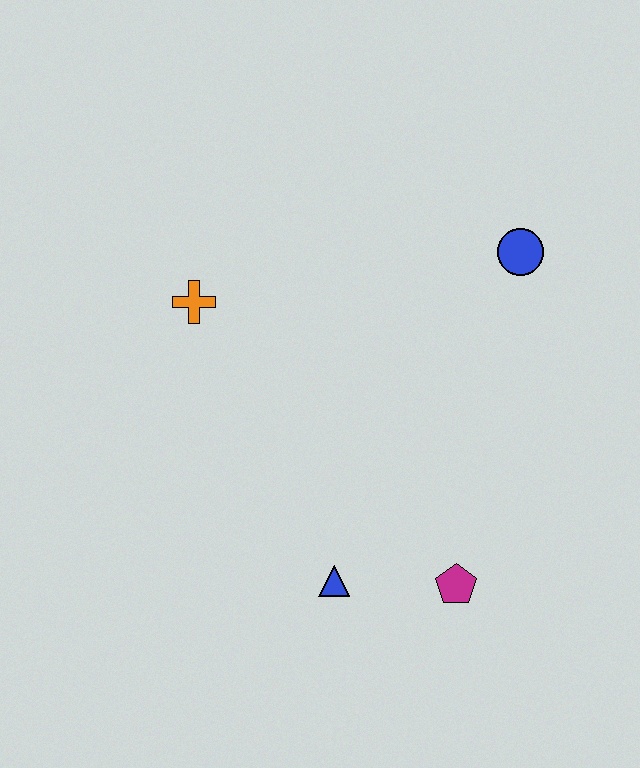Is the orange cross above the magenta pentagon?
Yes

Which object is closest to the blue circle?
The orange cross is closest to the blue circle.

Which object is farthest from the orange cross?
The magenta pentagon is farthest from the orange cross.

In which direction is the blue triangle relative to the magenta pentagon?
The blue triangle is to the left of the magenta pentagon.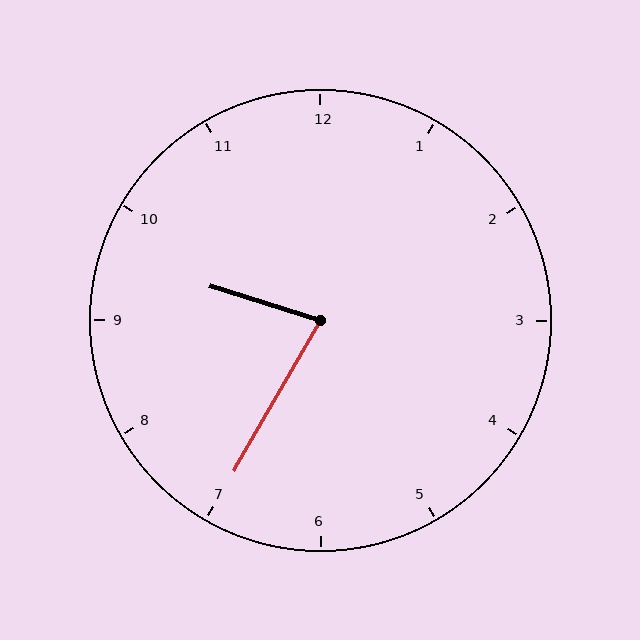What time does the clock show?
9:35.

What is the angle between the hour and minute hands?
Approximately 78 degrees.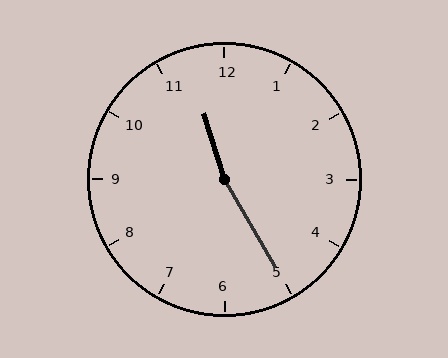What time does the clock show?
11:25.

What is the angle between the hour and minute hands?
Approximately 168 degrees.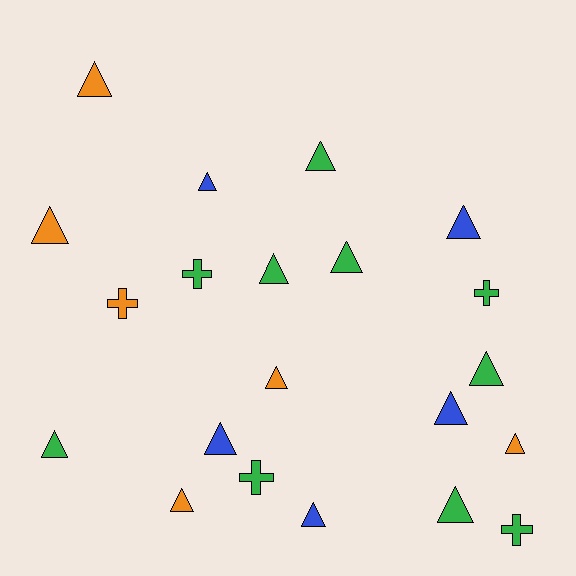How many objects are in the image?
There are 21 objects.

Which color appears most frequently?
Green, with 10 objects.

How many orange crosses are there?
There is 1 orange cross.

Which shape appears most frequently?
Triangle, with 16 objects.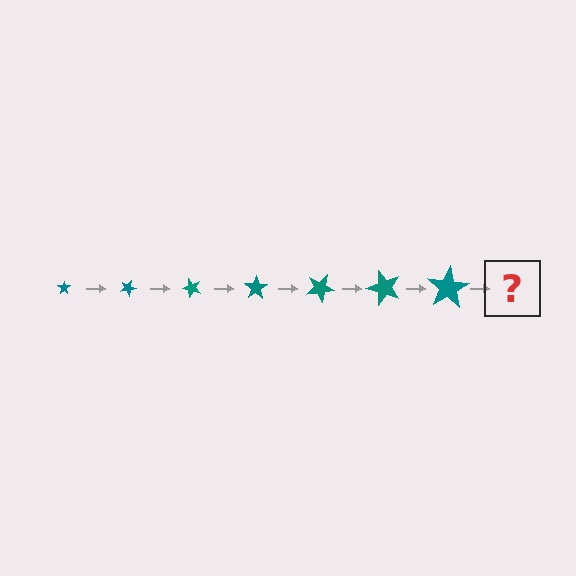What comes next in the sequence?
The next element should be a star, larger than the previous one and rotated 175 degrees from the start.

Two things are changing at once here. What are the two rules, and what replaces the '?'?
The two rules are that the star grows larger each step and it rotates 25 degrees each step. The '?' should be a star, larger than the previous one and rotated 175 degrees from the start.